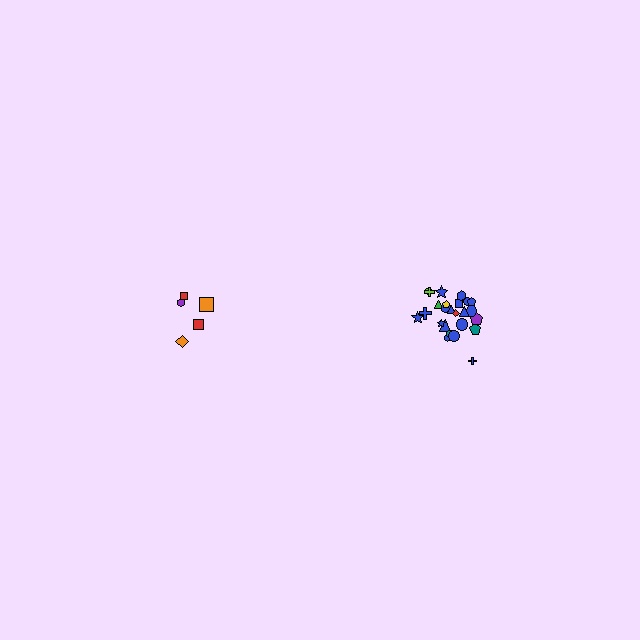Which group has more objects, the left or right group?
The right group.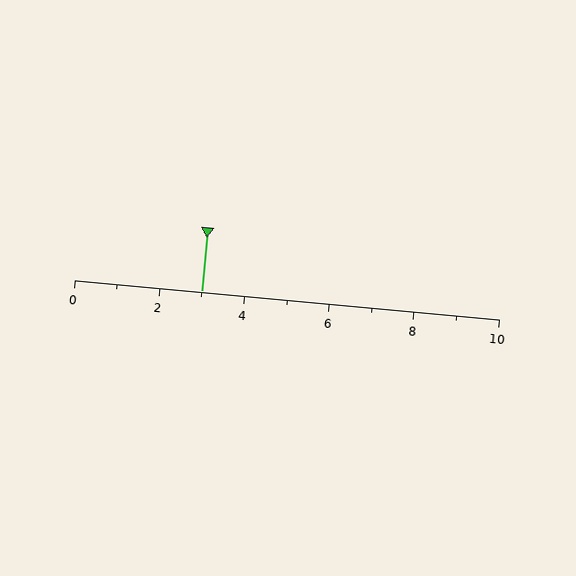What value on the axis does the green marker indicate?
The marker indicates approximately 3.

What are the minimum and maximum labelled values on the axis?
The axis runs from 0 to 10.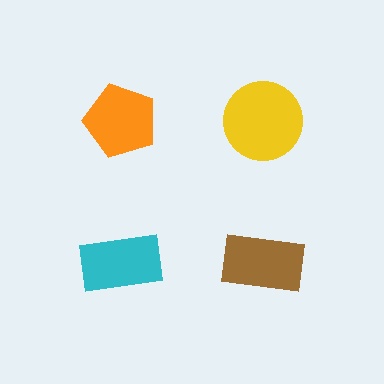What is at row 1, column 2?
A yellow circle.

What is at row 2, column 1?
A cyan rectangle.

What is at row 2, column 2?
A brown rectangle.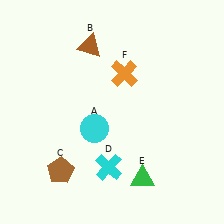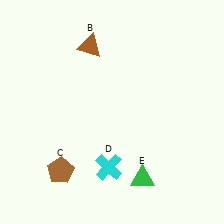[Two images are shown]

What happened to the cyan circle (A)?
The cyan circle (A) was removed in Image 2. It was in the bottom-left area of Image 1.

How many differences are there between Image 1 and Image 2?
There are 2 differences between the two images.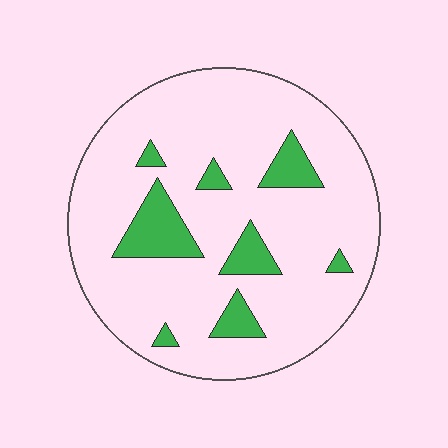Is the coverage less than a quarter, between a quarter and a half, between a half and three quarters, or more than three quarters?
Less than a quarter.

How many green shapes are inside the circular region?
8.